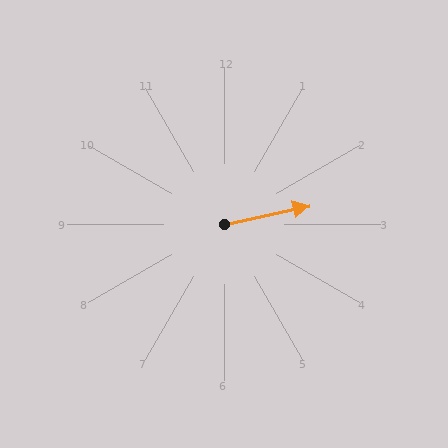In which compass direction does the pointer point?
East.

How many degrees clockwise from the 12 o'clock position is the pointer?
Approximately 78 degrees.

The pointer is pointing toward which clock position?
Roughly 3 o'clock.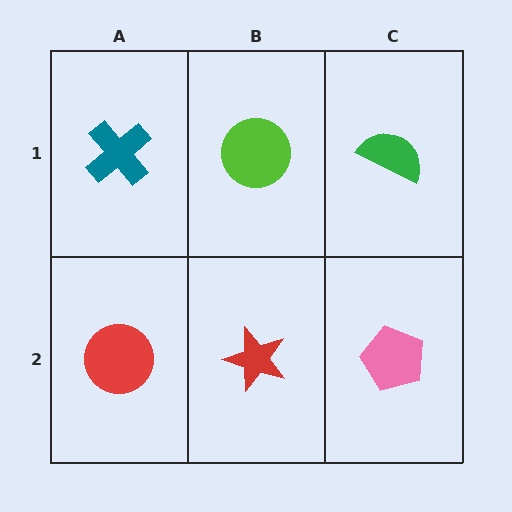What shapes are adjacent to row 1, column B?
A red star (row 2, column B), a teal cross (row 1, column A), a green semicircle (row 1, column C).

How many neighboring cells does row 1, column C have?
2.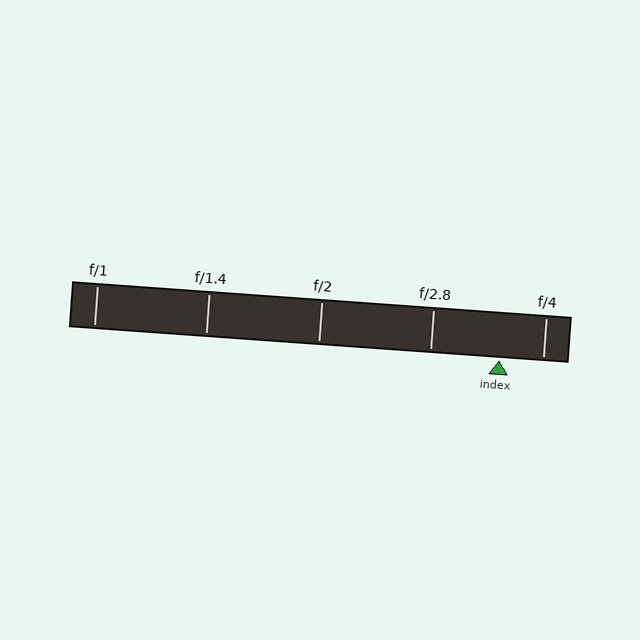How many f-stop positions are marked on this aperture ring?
There are 5 f-stop positions marked.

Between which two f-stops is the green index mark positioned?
The index mark is between f/2.8 and f/4.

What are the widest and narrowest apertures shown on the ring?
The widest aperture shown is f/1 and the narrowest is f/4.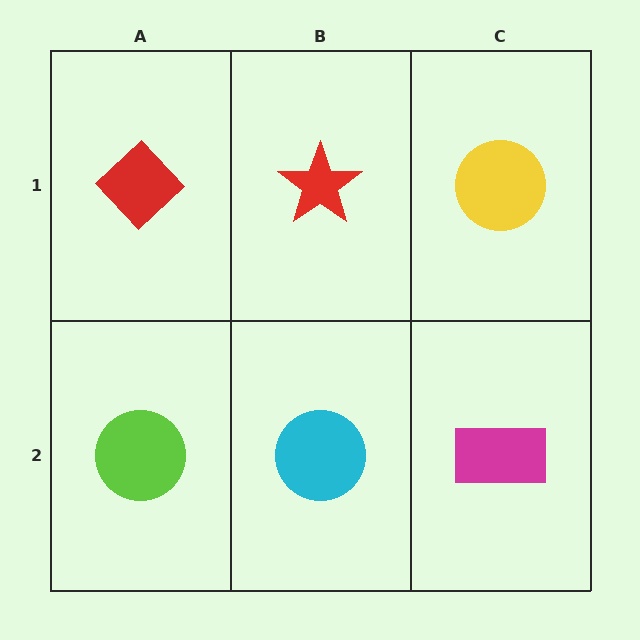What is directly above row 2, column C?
A yellow circle.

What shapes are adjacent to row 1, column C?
A magenta rectangle (row 2, column C), a red star (row 1, column B).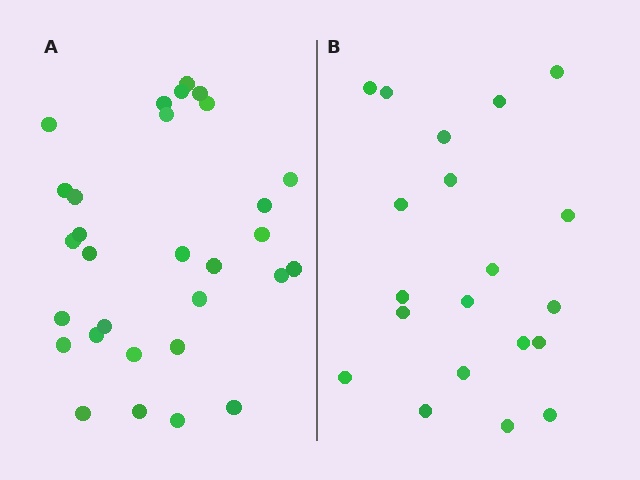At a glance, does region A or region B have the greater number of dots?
Region A (the left region) has more dots.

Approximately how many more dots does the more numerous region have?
Region A has roughly 10 or so more dots than region B.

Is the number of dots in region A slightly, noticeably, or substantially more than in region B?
Region A has substantially more. The ratio is roughly 1.5 to 1.